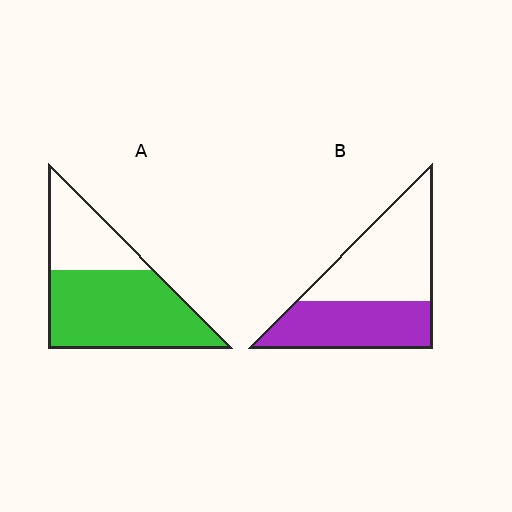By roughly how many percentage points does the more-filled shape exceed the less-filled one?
By roughly 20 percentage points (A over B).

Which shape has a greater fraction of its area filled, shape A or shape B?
Shape A.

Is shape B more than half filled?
No.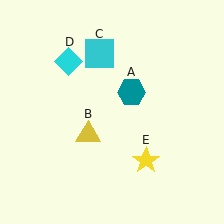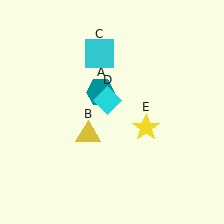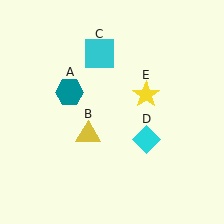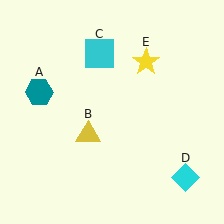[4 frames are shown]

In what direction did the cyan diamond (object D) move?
The cyan diamond (object D) moved down and to the right.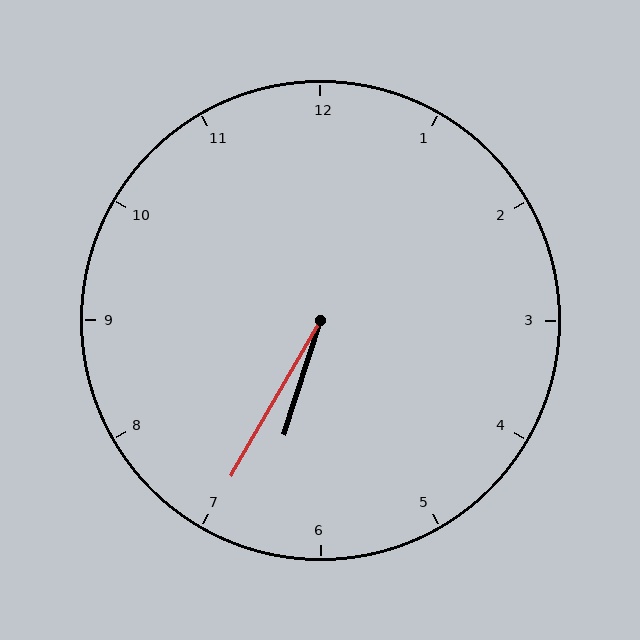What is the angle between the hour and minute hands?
Approximately 12 degrees.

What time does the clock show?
6:35.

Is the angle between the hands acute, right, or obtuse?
It is acute.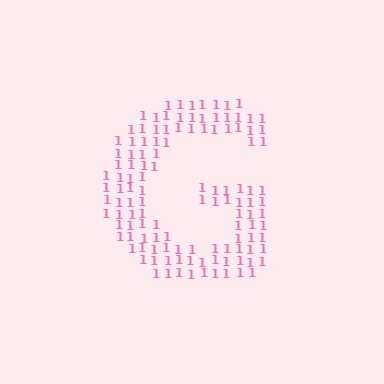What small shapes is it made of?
It is made of small digit 1's.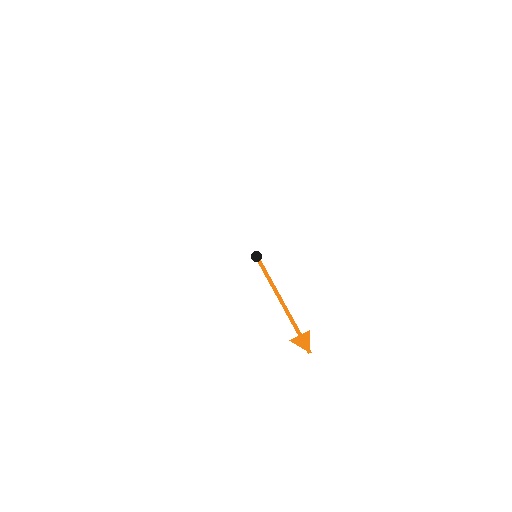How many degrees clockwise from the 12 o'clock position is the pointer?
Approximately 151 degrees.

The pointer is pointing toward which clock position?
Roughly 5 o'clock.